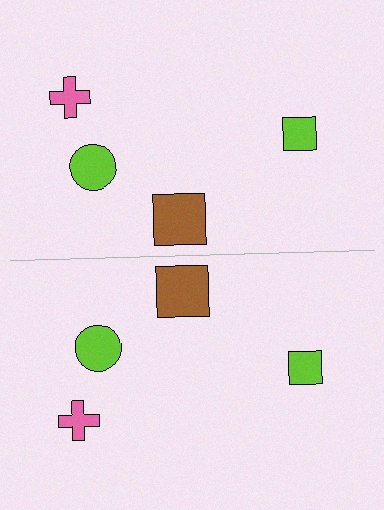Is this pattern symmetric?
Yes, this pattern has bilateral (reflection) symmetry.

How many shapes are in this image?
There are 8 shapes in this image.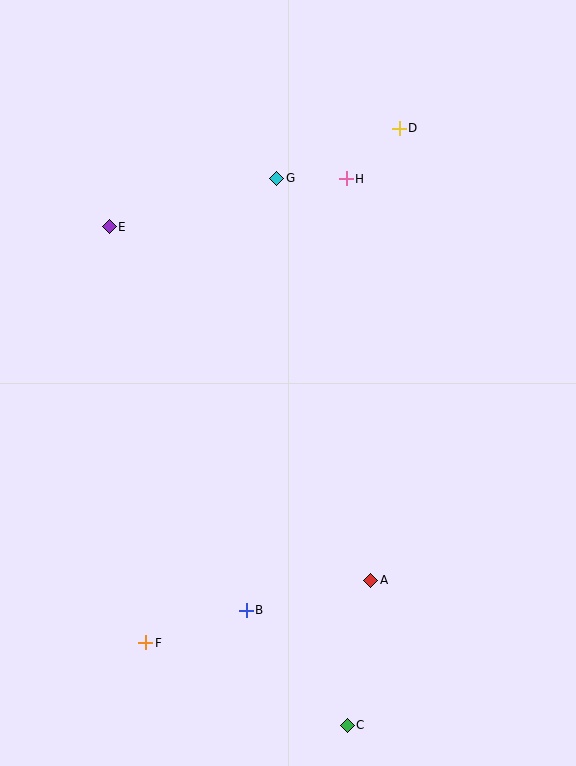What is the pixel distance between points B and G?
The distance between B and G is 433 pixels.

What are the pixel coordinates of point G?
Point G is at (277, 178).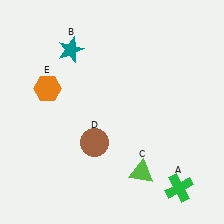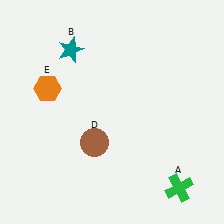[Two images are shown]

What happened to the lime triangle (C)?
The lime triangle (C) was removed in Image 2. It was in the bottom-right area of Image 1.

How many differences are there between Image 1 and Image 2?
There is 1 difference between the two images.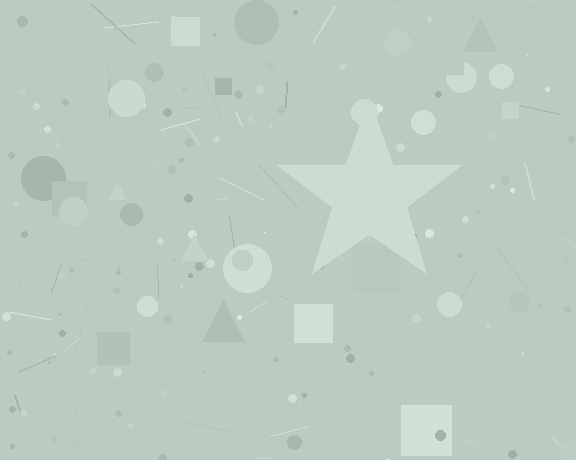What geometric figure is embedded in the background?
A star is embedded in the background.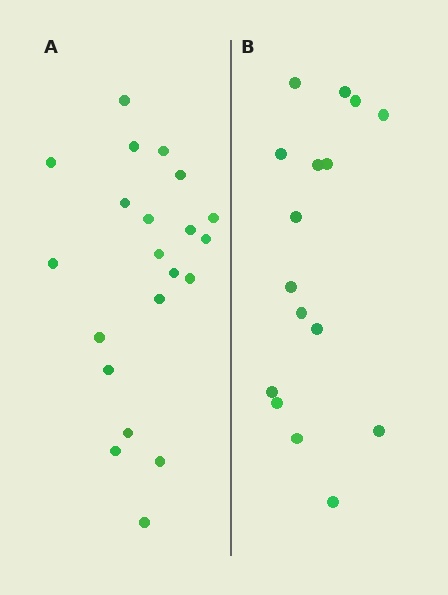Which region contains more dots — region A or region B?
Region A (the left region) has more dots.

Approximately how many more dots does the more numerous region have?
Region A has about 5 more dots than region B.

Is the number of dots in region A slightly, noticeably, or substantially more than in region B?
Region A has noticeably more, but not dramatically so. The ratio is roughly 1.3 to 1.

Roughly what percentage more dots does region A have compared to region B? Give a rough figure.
About 30% more.